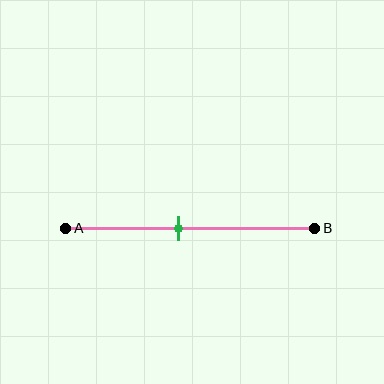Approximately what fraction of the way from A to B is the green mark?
The green mark is approximately 45% of the way from A to B.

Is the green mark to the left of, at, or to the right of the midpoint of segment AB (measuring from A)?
The green mark is to the left of the midpoint of segment AB.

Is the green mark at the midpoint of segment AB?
No, the mark is at about 45% from A, not at the 50% midpoint.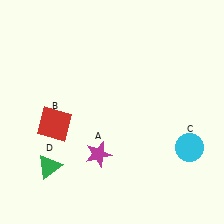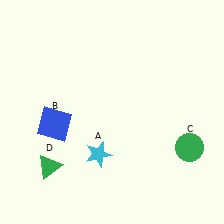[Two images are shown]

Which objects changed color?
A changed from magenta to cyan. B changed from red to blue. C changed from cyan to green.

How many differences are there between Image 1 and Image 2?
There are 3 differences between the two images.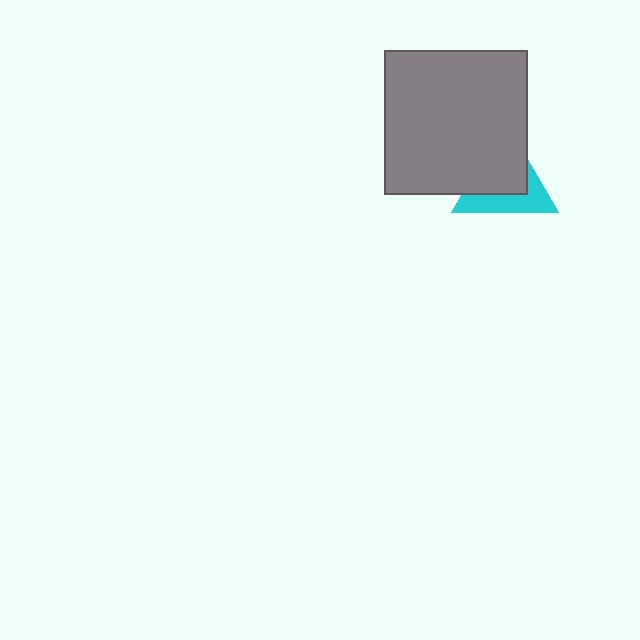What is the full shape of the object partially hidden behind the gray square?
The partially hidden object is a cyan triangle.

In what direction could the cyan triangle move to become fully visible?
The cyan triangle could move toward the lower-right. That would shift it out from behind the gray square entirely.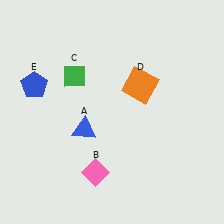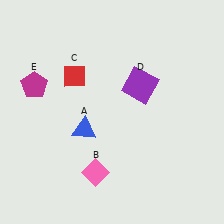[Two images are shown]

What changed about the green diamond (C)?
In Image 1, C is green. In Image 2, it changed to red.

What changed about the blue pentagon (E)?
In Image 1, E is blue. In Image 2, it changed to magenta.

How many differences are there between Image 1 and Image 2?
There are 3 differences between the two images.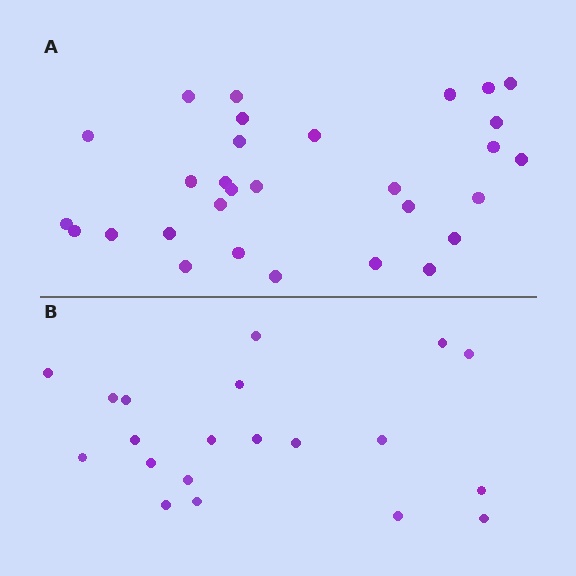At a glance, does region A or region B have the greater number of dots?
Region A (the top region) has more dots.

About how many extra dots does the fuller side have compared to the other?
Region A has roughly 10 or so more dots than region B.